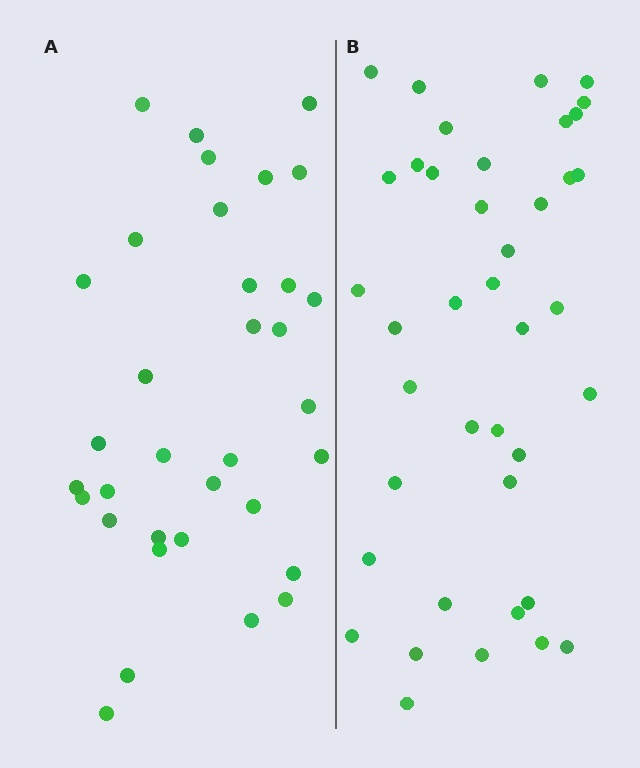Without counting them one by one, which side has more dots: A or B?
Region B (the right region) has more dots.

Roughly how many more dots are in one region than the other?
Region B has about 6 more dots than region A.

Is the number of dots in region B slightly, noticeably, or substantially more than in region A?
Region B has only slightly more — the two regions are fairly close. The ratio is roughly 1.2 to 1.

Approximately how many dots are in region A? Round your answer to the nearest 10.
About 30 dots. (The exact count is 34, which rounds to 30.)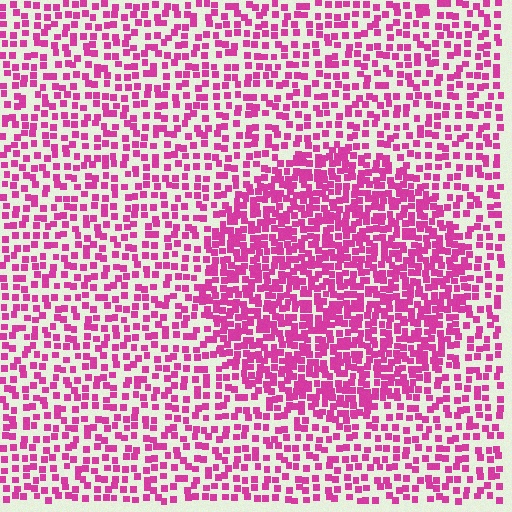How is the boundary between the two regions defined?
The boundary is defined by a change in element density (approximately 1.9x ratio). All elements are the same color, size, and shape.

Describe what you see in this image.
The image contains small magenta elements arranged at two different densities. A circle-shaped region is visible where the elements are more densely packed than the surrounding area.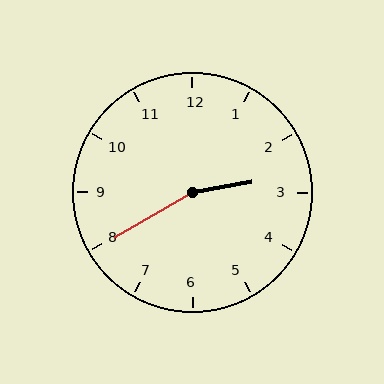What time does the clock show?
2:40.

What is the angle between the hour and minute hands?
Approximately 160 degrees.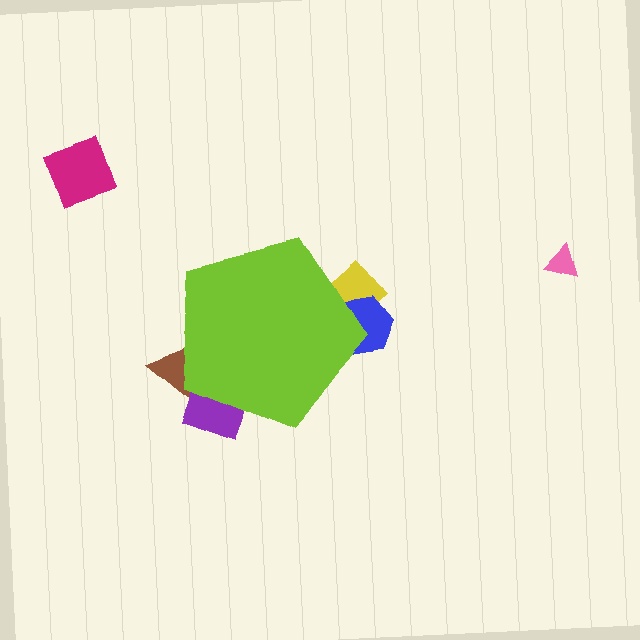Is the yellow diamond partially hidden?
Yes, the yellow diamond is partially hidden behind the lime pentagon.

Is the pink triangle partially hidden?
No, the pink triangle is fully visible.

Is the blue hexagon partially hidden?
Yes, the blue hexagon is partially hidden behind the lime pentagon.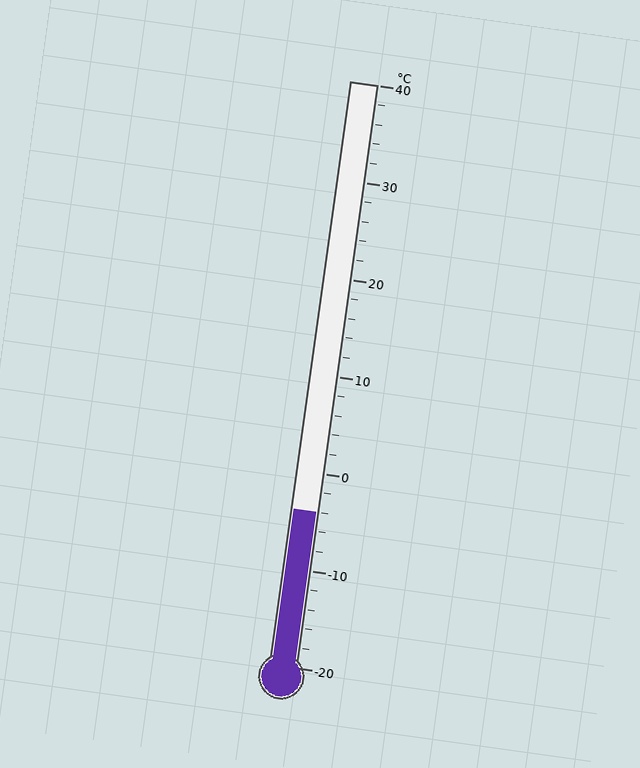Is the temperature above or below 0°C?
The temperature is below 0°C.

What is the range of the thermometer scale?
The thermometer scale ranges from -20°C to 40°C.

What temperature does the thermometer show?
The thermometer shows approximately -4°C.